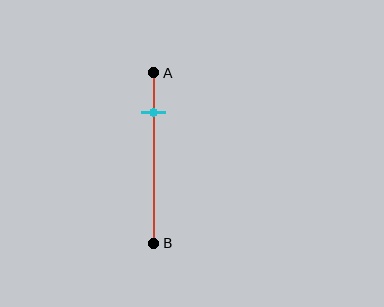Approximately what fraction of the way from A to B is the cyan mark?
The cyan mark is approximately 25% of the way from A to B.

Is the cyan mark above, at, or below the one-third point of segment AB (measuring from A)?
The cyan mark is above the one-third point of segment AB.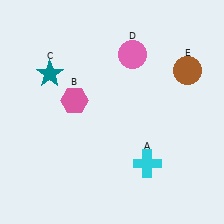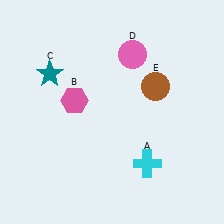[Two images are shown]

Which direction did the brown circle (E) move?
The brown circle (E) moved left.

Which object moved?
The brown circle (E) moved left.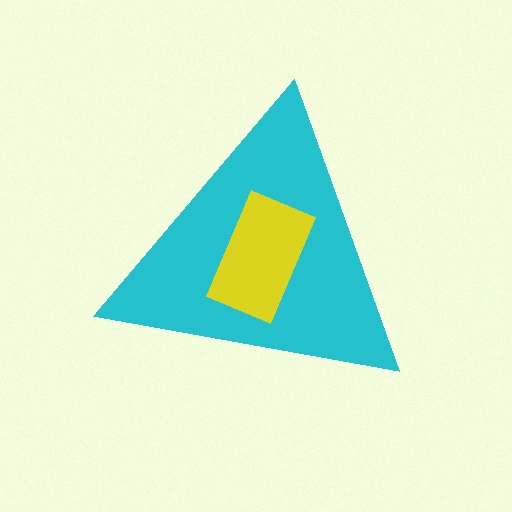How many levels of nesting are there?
2.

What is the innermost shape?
The yellow rectangle.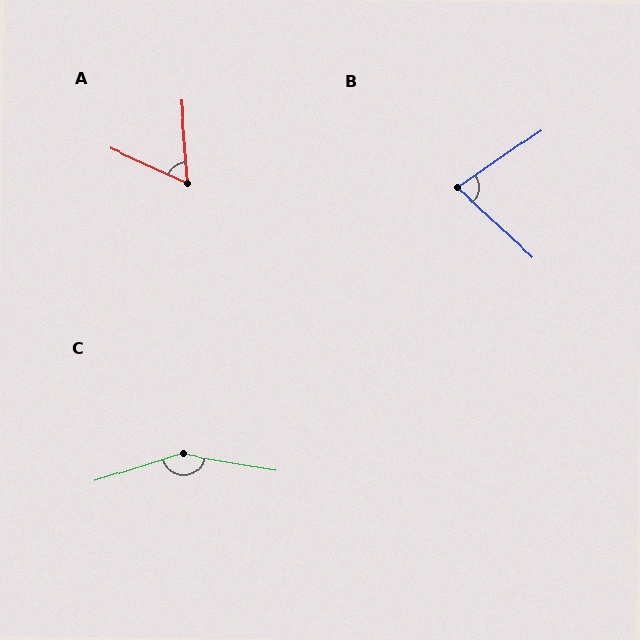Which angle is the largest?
C, at approximately 153 degrees.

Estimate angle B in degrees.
Approximately 77 degrees.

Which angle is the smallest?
A, at approximately 61 degrees.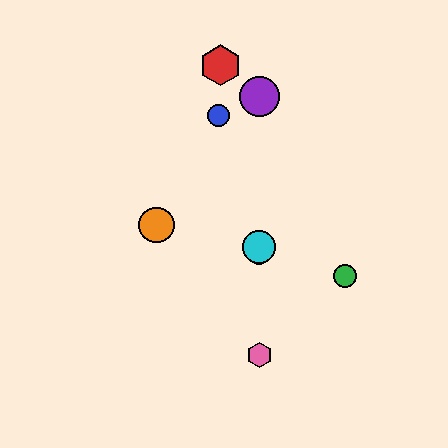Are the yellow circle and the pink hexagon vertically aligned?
Yes, both are at x≈259.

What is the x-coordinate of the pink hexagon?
The pink hexagon is at x≈259.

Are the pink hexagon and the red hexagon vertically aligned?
No, the pink hexagon is at x≈259 and the red hexagon is at x≈221.